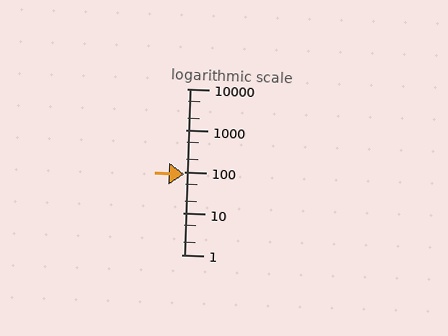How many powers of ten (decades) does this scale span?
The scale spans 4 decades, from 1 to 10000.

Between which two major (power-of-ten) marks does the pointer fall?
The pointer is between 10 and 100.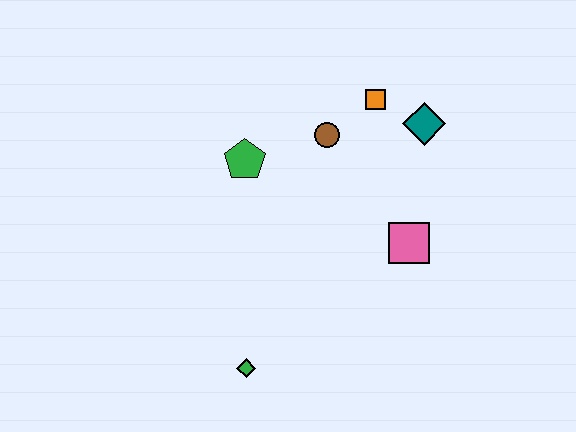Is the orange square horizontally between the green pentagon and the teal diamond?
Yes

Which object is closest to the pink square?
The teal diamond is closest to the pink square.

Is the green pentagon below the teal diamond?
Yes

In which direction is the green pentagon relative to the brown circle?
The green pentagon is to the left of the brown circle.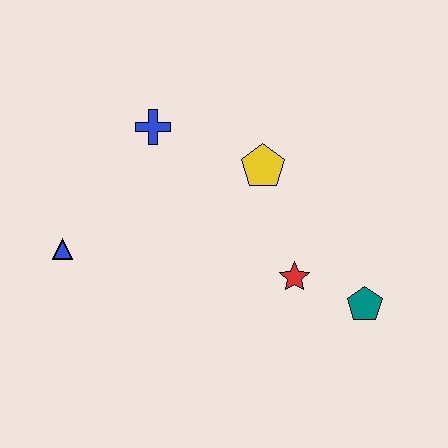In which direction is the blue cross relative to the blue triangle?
The blue cross is above the blue triangle.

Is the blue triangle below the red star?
No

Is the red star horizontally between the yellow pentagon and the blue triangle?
No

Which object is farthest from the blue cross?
The teal pentagon is farthest from the blue cross.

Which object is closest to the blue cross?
The yellow pentagon is closest to the blue cross.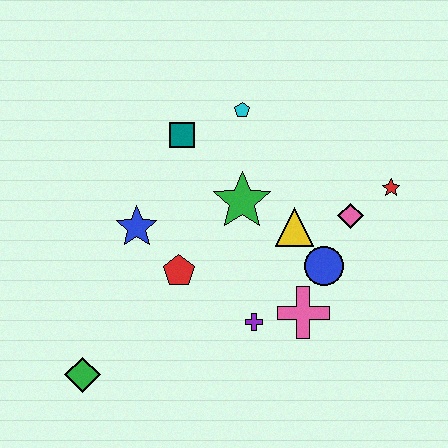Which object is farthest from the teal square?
The green diamond is farthest from the teal square.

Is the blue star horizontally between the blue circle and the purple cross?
No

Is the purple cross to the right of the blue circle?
No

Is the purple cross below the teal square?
Yes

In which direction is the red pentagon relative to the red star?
The red pentagon is to the left of the red star.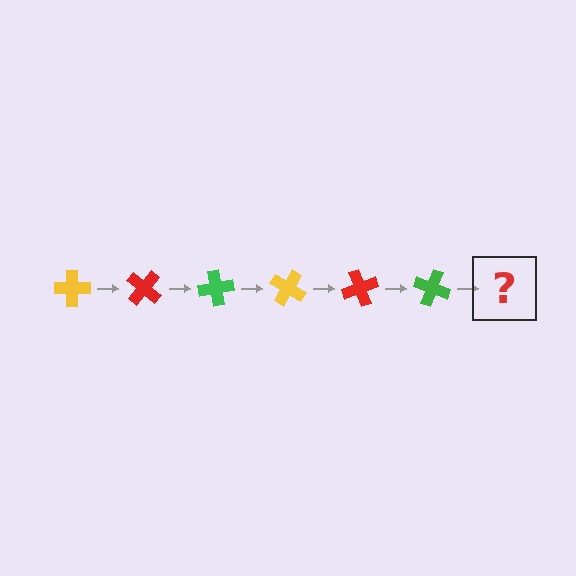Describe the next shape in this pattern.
It should be a yellow cross, rotated 240 degrees from the start.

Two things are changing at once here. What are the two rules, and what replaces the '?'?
The two rules are that it rotates 40 degrees each step and the color cycles through yellow, red, and green. The '?' should be a yellow cross, rotated 240 degrees from the start.